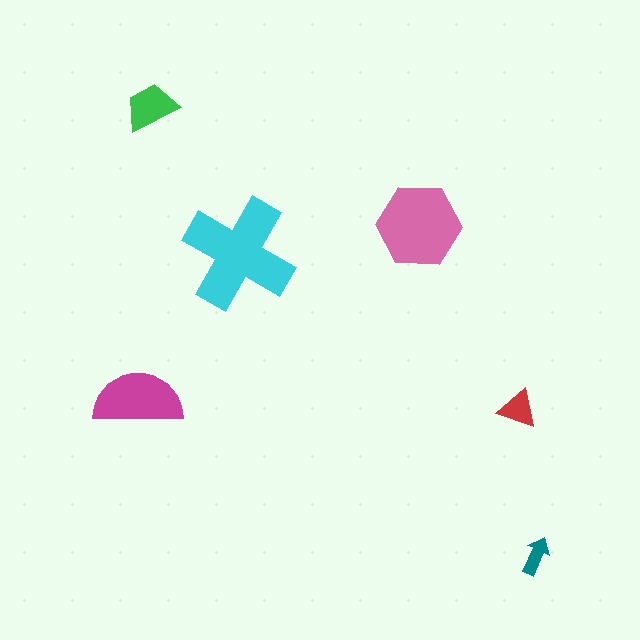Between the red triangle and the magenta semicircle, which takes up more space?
The magenta semicircle.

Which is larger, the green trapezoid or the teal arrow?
The green trapezoid.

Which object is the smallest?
The teal arrow.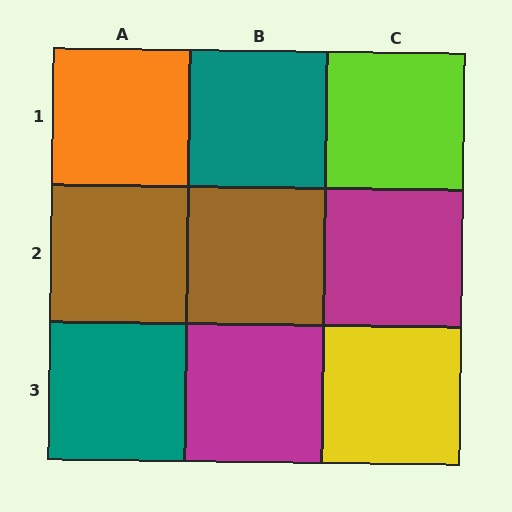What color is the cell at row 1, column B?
Teal.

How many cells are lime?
1 cell is lime.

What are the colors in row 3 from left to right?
Teal, magenta, yellow.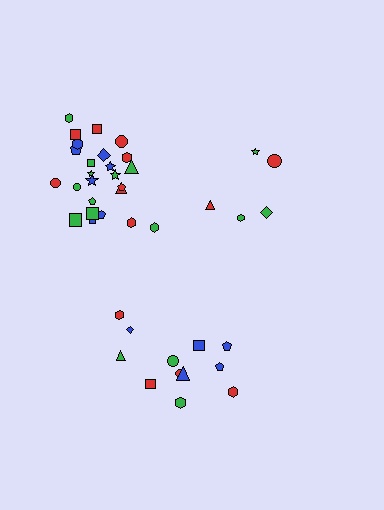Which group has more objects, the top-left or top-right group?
The top-left group.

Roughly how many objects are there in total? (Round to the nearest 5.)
Roughly 40 objects in total.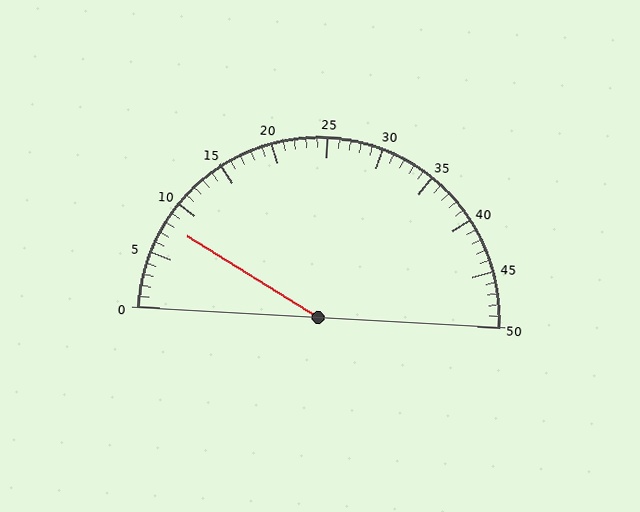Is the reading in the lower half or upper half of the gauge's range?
The reading is in the lower half of the range (0 to 50).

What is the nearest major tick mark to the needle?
The nearest major tick mark is 10.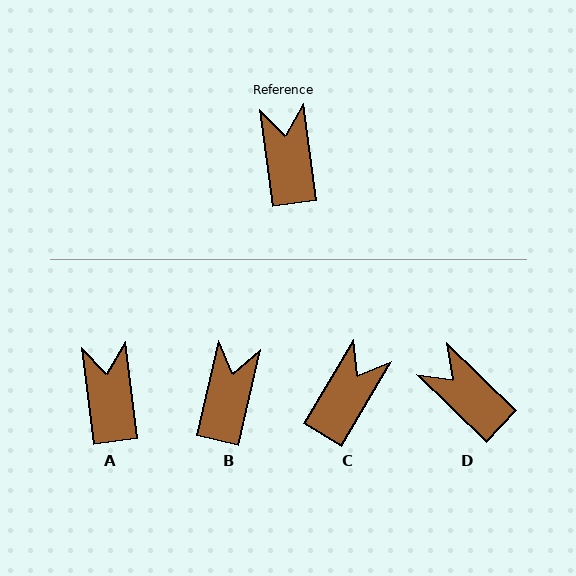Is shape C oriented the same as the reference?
No, it is off by about 38 degrees.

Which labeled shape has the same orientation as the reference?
A.